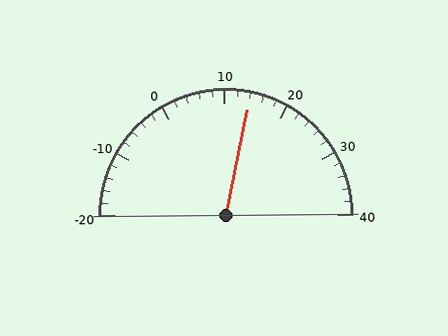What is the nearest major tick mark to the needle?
The nearest major tick mark is 10.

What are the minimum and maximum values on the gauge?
The gauge ranges from -20 to 40.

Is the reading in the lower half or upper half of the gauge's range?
The reading is in the upper half of the range (-20 to 40).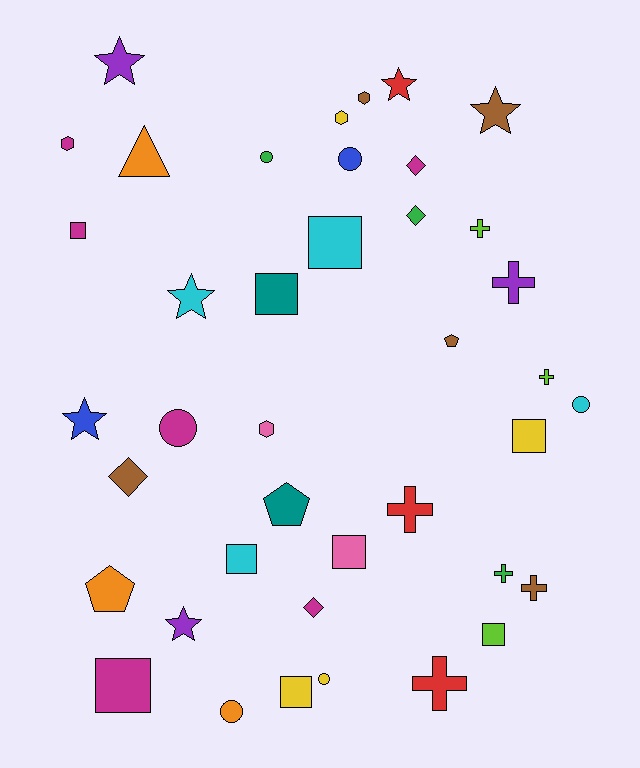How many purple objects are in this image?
There are 3 purple objects.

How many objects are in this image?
There are 40 objects.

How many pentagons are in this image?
There are 3 pentagons.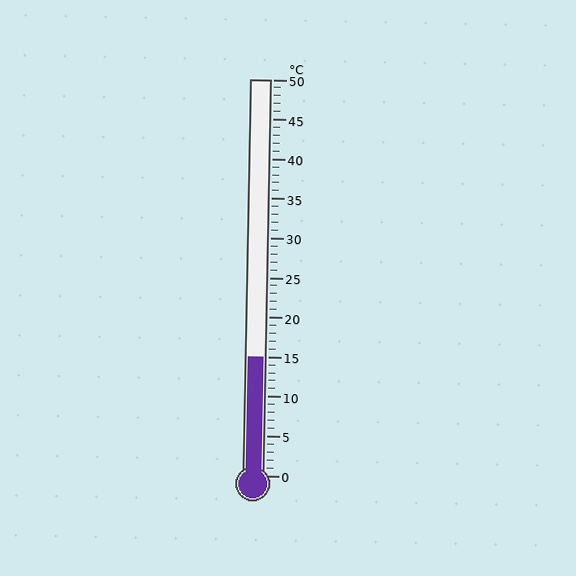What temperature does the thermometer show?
The thermometer shows approximately 15°C.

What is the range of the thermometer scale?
The thermometer scale ranges from 0°C to 50°C.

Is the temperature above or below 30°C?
The temperature is below 30°C.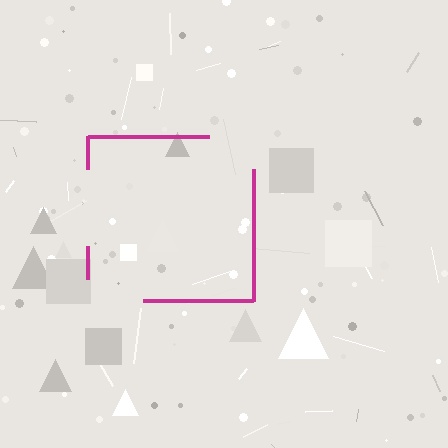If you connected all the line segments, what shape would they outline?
They would outline a square.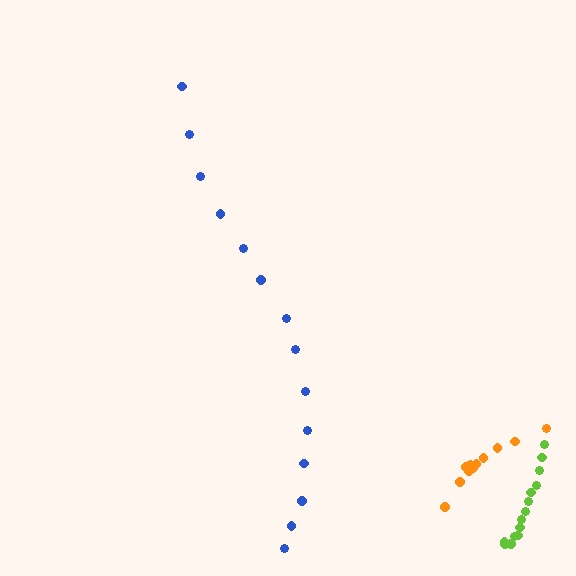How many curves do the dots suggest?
There are 3 distinct paths.